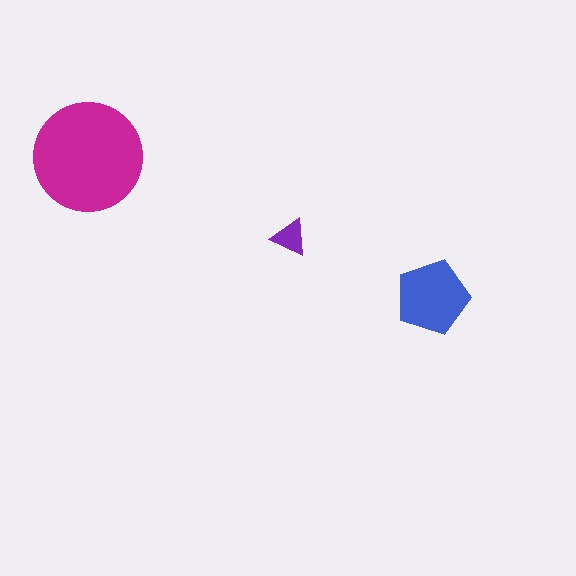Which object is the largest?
The magenta circle.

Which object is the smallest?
The purple triangle.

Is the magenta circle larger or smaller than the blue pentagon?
Larger.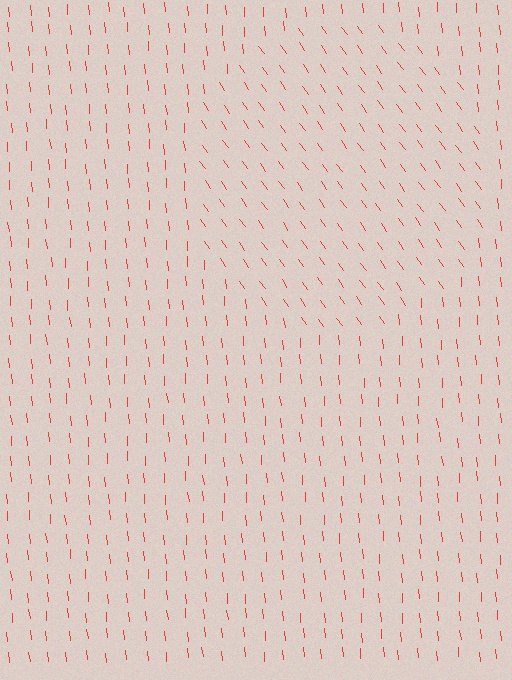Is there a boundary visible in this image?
Yes, there is a texture boundary formed by a change in line orientation.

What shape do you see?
I see a circle.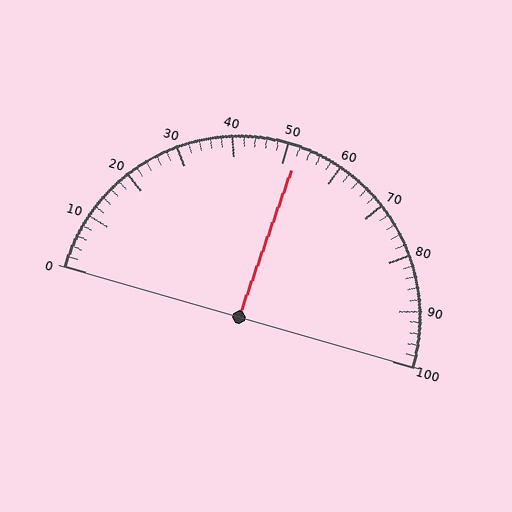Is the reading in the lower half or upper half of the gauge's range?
The reading is in the upper half of the range (0 to 100).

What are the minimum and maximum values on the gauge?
The gauge ranges from 0 to 100.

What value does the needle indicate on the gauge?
The needle indicates approximately 52.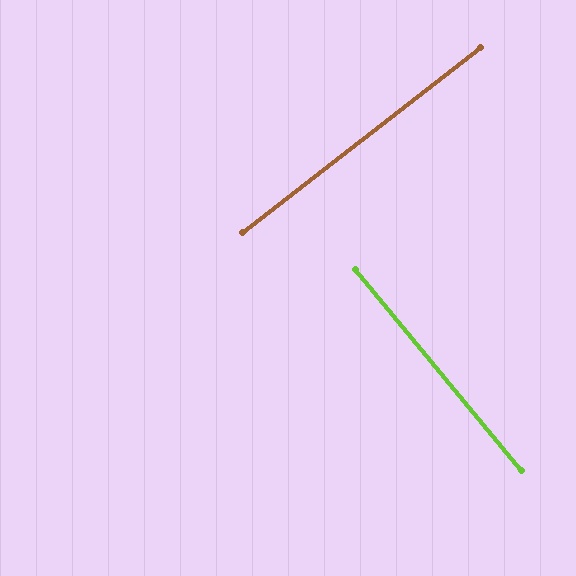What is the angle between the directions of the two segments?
Approximately 88 degrees.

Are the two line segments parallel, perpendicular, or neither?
Perpendicular — they meet at approximately 88°.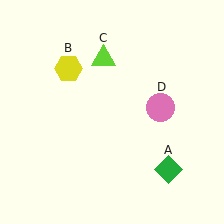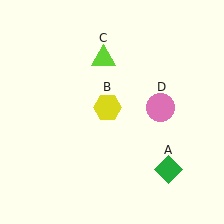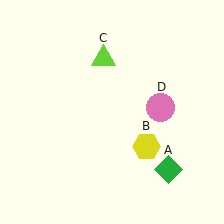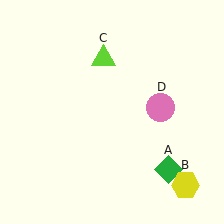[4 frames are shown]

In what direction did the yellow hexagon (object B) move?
The yellow hexagon (object B) moved down and to the right.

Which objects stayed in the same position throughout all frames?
Green diamond (object A) and lime triangle (object C) and pink circle (object D) remained stationary.